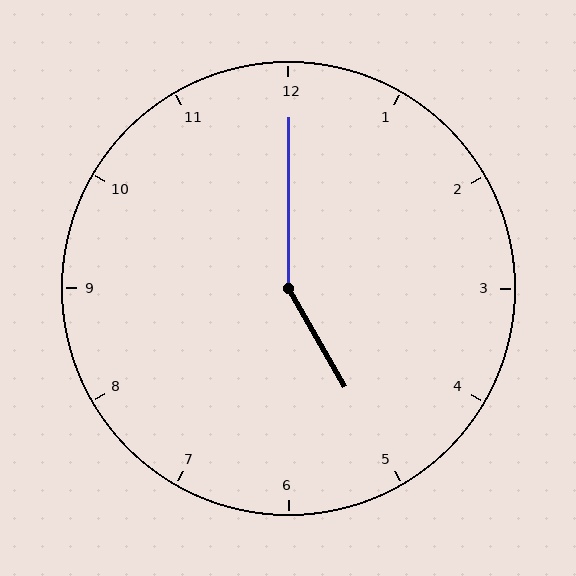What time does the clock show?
5:00.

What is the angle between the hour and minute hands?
Approximately 150 degrees.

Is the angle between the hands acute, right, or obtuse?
It is obtuse.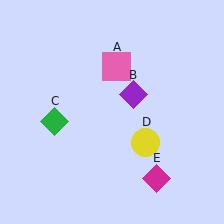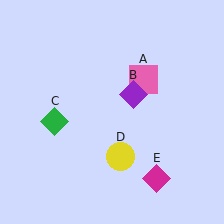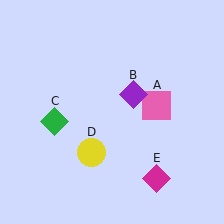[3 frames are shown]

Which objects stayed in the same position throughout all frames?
Purple diamond (object B) and green diamond (object C) and magenta diamond (object E) remained stationary.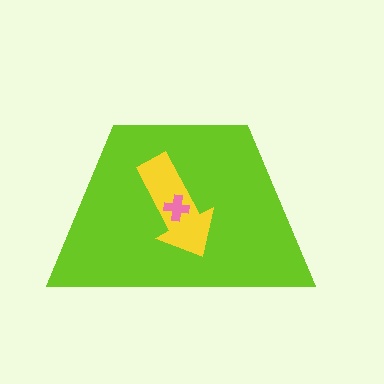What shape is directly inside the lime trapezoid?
The yellow arrow.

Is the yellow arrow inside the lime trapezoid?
Yes.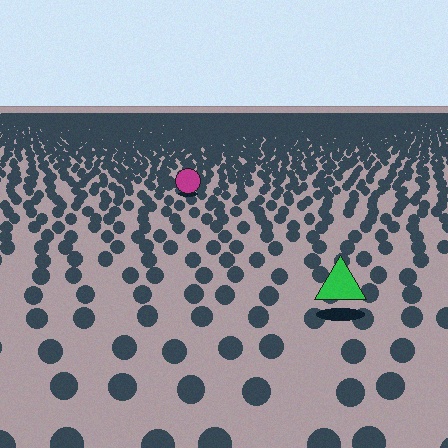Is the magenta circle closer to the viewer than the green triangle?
No. The green triangle is closer — you can tell from the texture gradient: the ground texture is coarser near it.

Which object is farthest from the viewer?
The magenta circle is farthest from the viewer. It appears smaller and the ground texture around it is denser.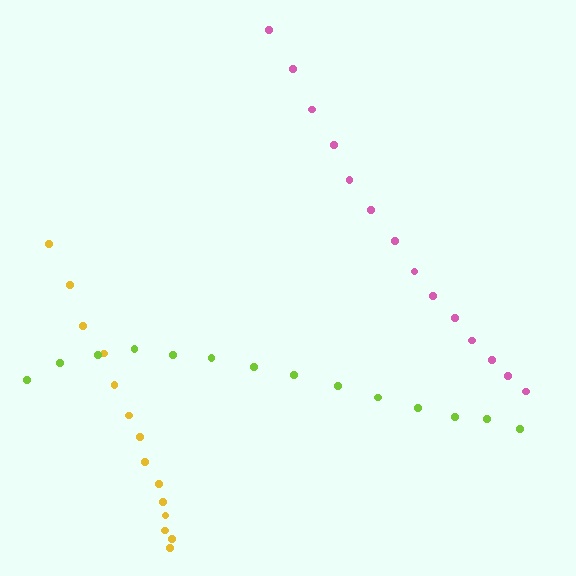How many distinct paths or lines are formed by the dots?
There are 3 distinct paths.